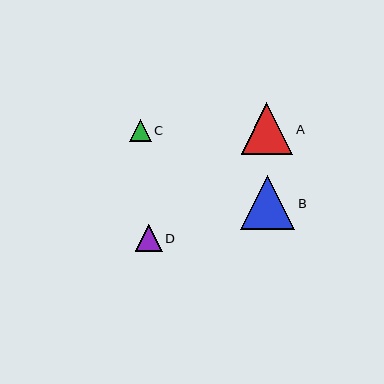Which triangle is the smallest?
Triangle C is the smallest with a size of approximately 21 pixels.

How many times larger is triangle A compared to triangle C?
Triangle A is approximately 2.4 times the size of triangle C.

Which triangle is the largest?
Triangle B is the largest with a size of approximately 55 pixels.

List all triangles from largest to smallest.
From largest to smallest: B, A, D, C.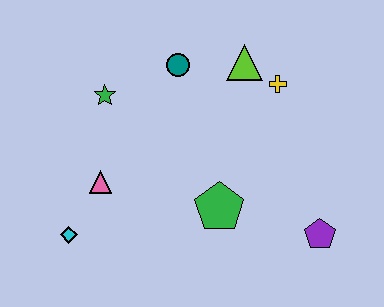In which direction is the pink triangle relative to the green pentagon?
The pink triangle is to the left of the green pentagon.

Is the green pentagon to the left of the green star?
No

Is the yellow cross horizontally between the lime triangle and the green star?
No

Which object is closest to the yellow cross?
The lime triangle is closest to the yellow cross.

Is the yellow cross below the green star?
No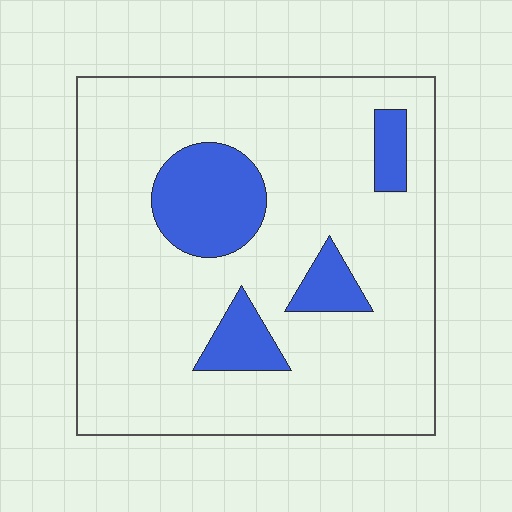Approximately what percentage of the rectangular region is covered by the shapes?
Approximately 15%.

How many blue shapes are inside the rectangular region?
4.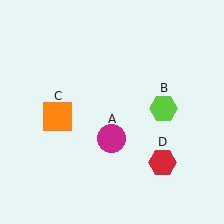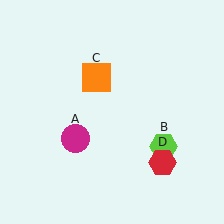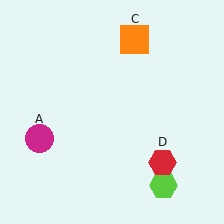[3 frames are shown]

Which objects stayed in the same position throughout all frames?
Red hexagon (object D) remained stationary.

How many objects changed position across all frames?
3 objects changed position: magenta circle (object A), lime hexagon (object B), orange square (object C).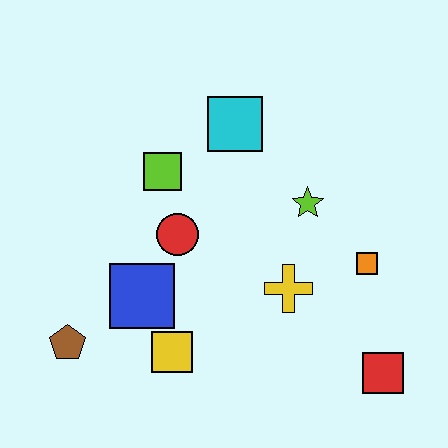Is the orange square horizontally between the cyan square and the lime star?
No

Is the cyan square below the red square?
No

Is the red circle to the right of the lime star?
No